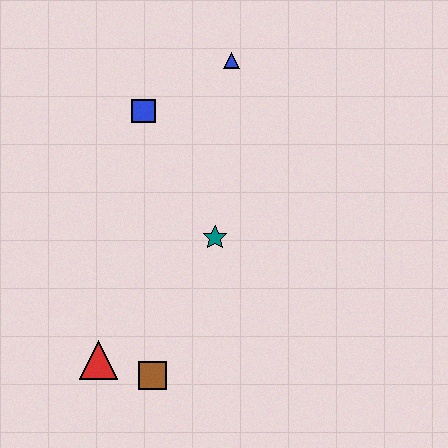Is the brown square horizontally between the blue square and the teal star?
Yes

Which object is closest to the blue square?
The blue triangle is closest to the blue square.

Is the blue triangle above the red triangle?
Yes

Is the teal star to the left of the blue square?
No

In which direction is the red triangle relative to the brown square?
The red triangle is to the left of the brown square.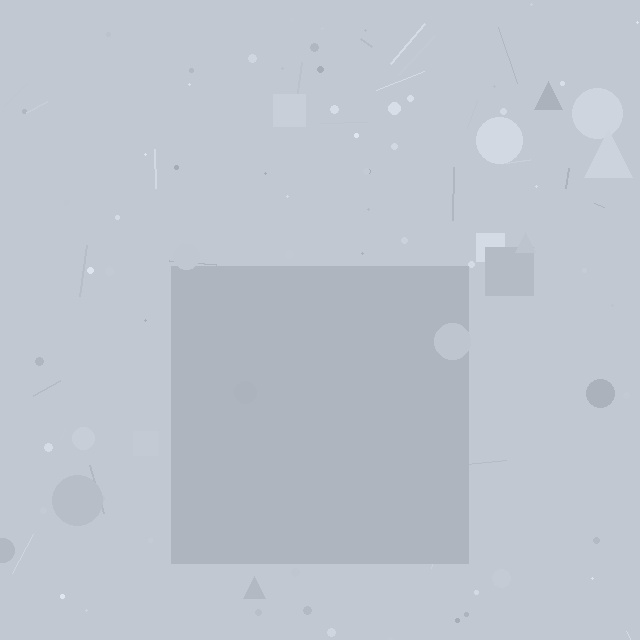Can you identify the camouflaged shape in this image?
The camouflaged shape is a square.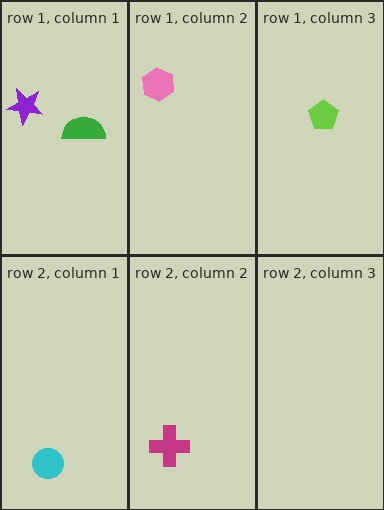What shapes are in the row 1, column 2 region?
The pink hexagon.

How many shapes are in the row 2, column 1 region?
1.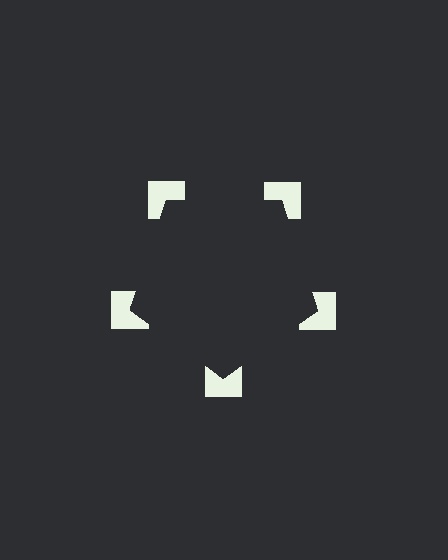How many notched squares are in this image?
There are 5 — one at each vertex of the illusory pentagon.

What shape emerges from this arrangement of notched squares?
An illusory pentagon — its edges are inferred from the aligned wedge cuts in the notched squares, not physically drawn.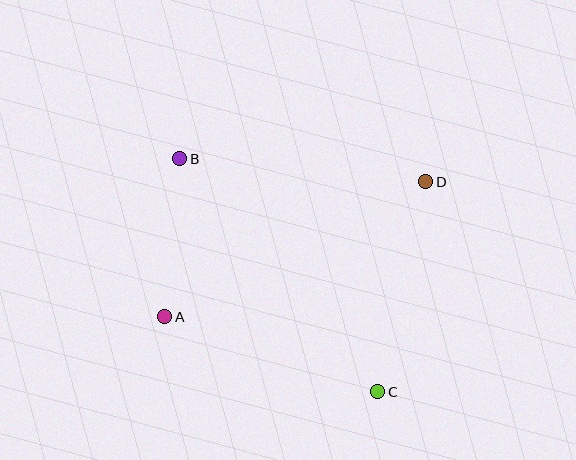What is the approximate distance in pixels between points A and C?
The distance between A and C is approximately 226 pixels.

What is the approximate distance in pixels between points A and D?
The distance between A and D is approximately 294 pixels.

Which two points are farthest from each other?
Points B and C are farthest from each other.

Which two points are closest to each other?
Points A and B are closest to each other.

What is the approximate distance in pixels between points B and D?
The distance between B and D is approximately 247 pixels.